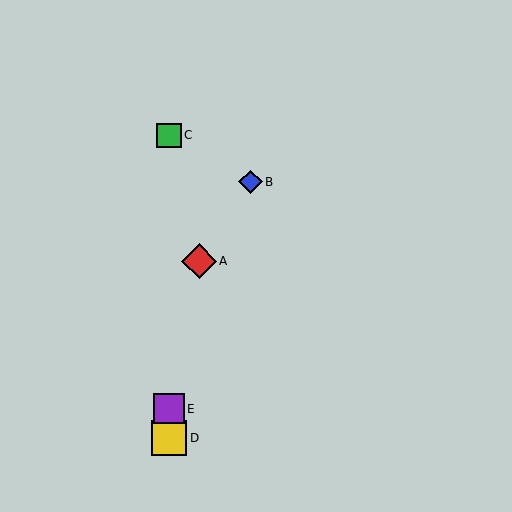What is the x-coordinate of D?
Object D is at x≈169.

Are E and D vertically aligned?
Yes, both are at x≈169.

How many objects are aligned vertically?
3 objects (C, D, E) are aligned vertically.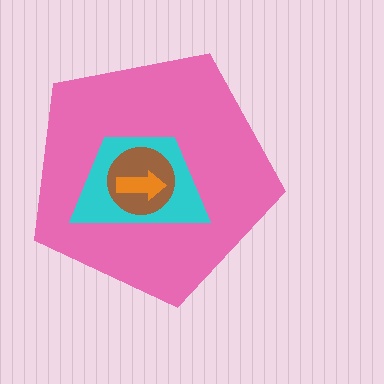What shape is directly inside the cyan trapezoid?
The brown circle.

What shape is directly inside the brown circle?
The orange arrow.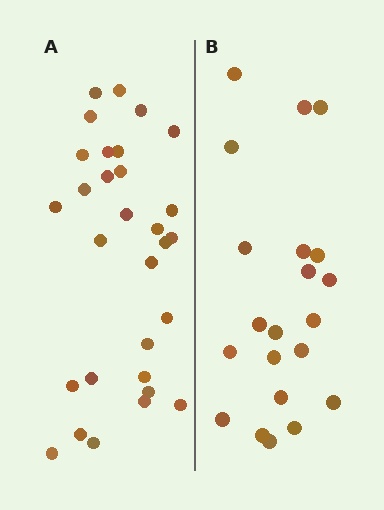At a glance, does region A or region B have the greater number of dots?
Region A (the left region) has more dots.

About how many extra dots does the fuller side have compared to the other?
Region A has roughly 8 or so more dots than region B.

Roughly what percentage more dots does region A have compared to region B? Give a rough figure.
About 45% more.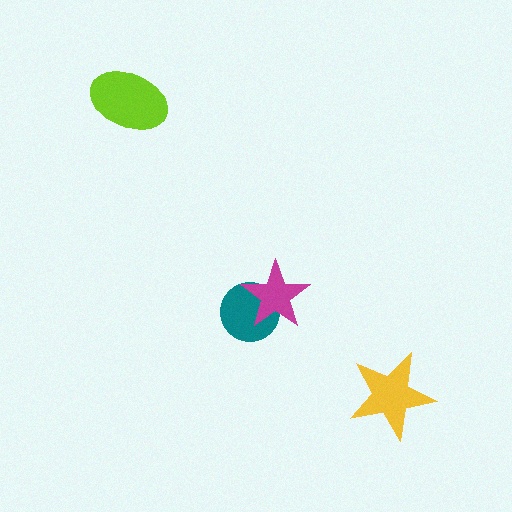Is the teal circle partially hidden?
Yes, it is partially covered by another shape.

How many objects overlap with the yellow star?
0 objects overlap with the yellow star.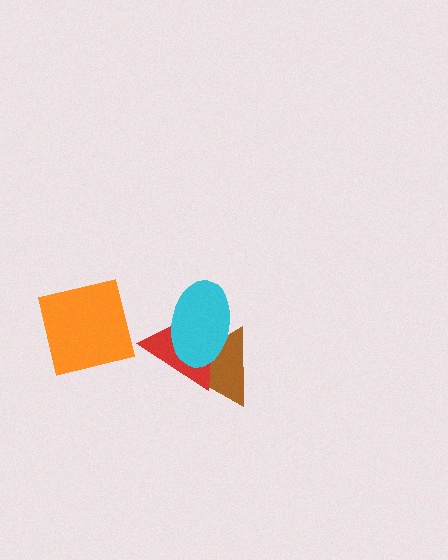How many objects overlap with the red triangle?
2 objects overlap with the red triangle.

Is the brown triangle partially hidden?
Yes, it is partially covered by another shape.